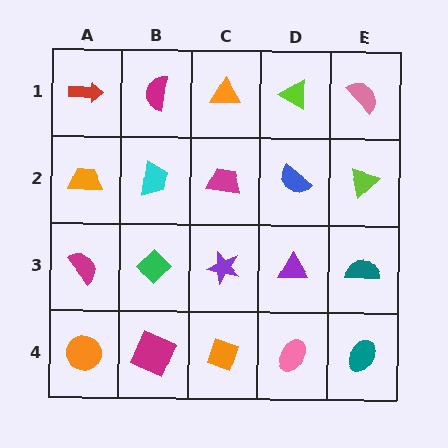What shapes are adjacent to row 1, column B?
A cyan trapezoid (row 2, column B), a red arrow (row 1, column A), an orange triangle (row 1, column C).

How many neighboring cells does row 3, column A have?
3.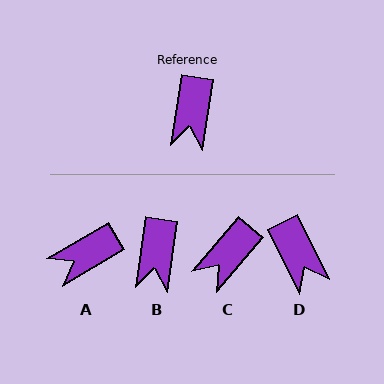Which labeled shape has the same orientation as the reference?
B.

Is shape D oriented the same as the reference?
No, it is off by about 34 degrees.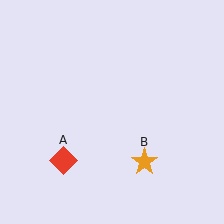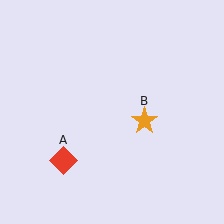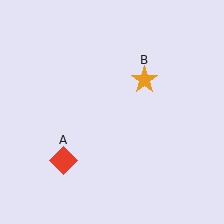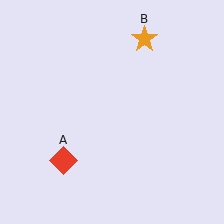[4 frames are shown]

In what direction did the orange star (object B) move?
The orange star (object B) moved up.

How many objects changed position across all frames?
1 object changed position: orange star (object B).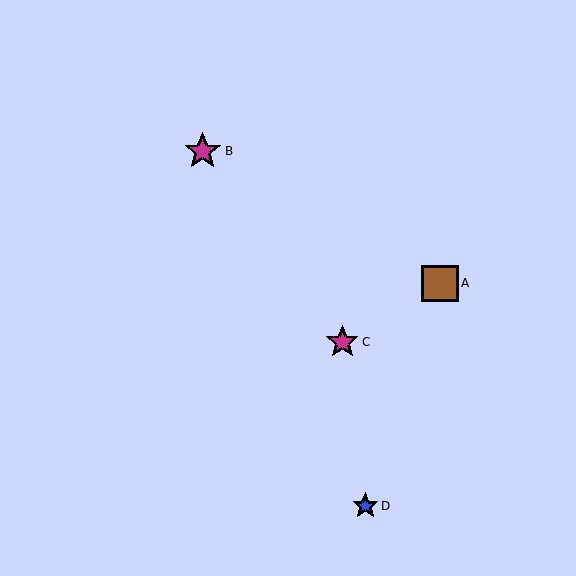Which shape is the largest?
The magenta star (labeled B) is the largest.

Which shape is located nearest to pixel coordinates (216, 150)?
The magenta star (labeled B) at (203, 151) is nearest to that location.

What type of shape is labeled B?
Shape B is a magenta star.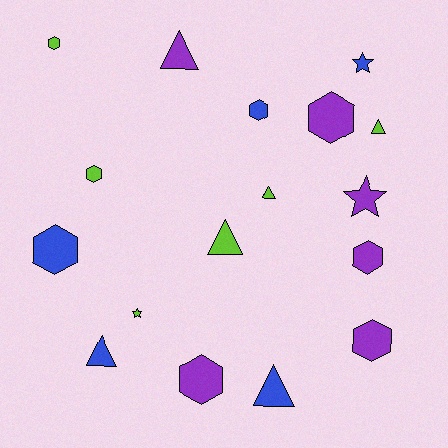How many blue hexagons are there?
There are 2 blue hexagons.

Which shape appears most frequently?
Hexagon, with 8 objects.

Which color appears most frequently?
Purple, with 6 objects.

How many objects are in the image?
There are 17 objects.